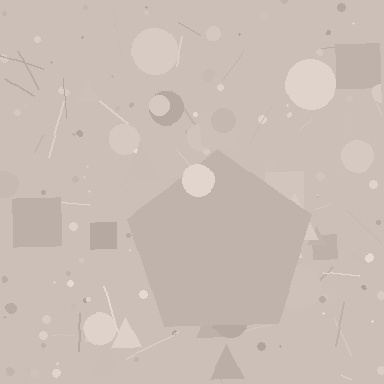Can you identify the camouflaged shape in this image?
The camouflaged shape is a pentagon.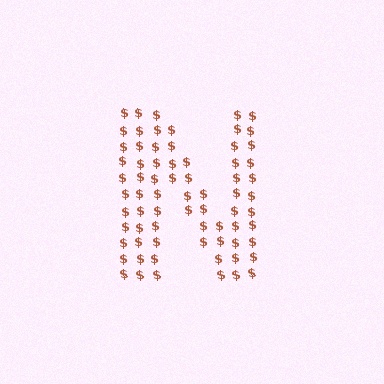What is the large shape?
The large shape is the letter N.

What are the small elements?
The small elements are dollar signs.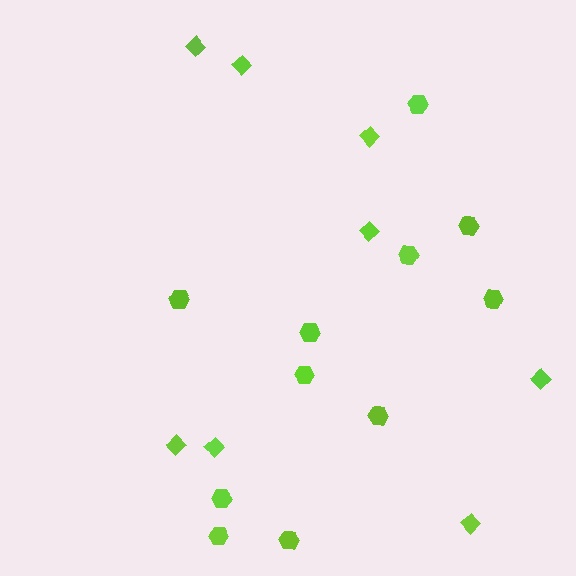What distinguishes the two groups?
There are 2 groups: one group of diamonds (8) and one group of hexagons (11).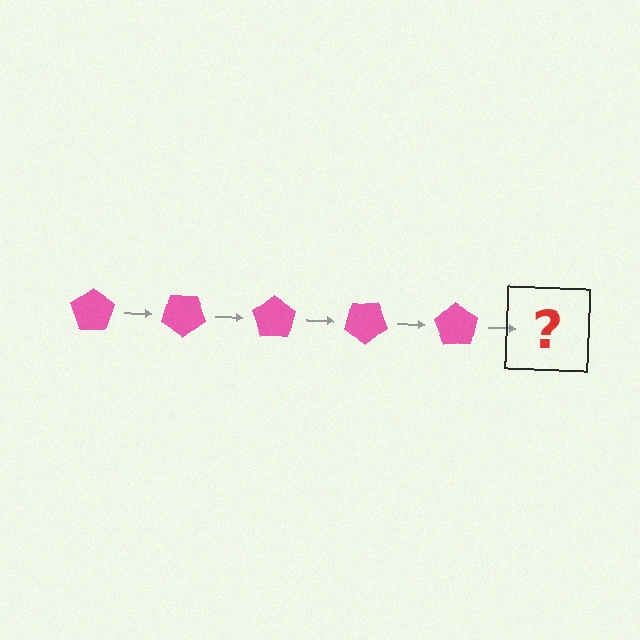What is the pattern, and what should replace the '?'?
The pattern is that the pentagon rotates 35 degrees each step. The '?' should be a pink pentagon rotated 175 degrees.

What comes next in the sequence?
The next element should be a pink pentagon rotated 175 degrees.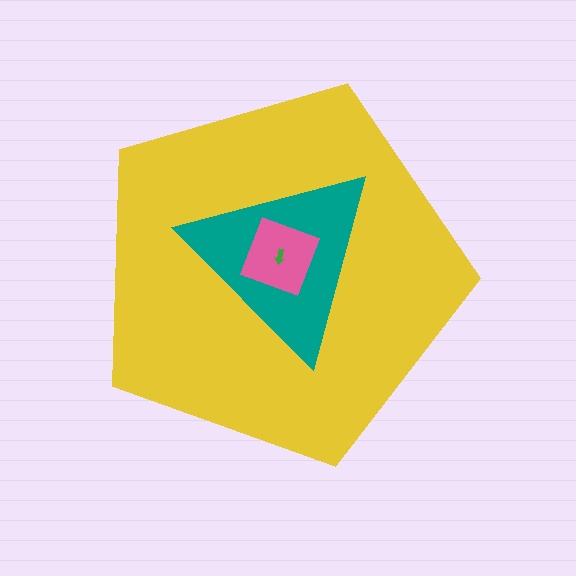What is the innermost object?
The green arrow.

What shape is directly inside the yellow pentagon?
The teal triangle.